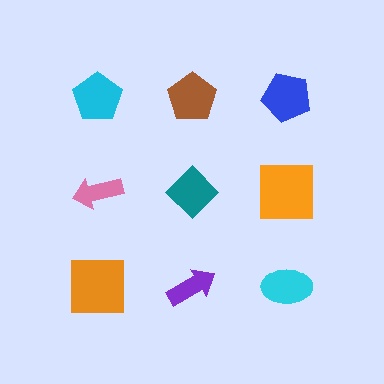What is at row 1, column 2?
A brown pentagon.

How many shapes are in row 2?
3 shapes.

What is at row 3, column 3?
A cyan ellipse.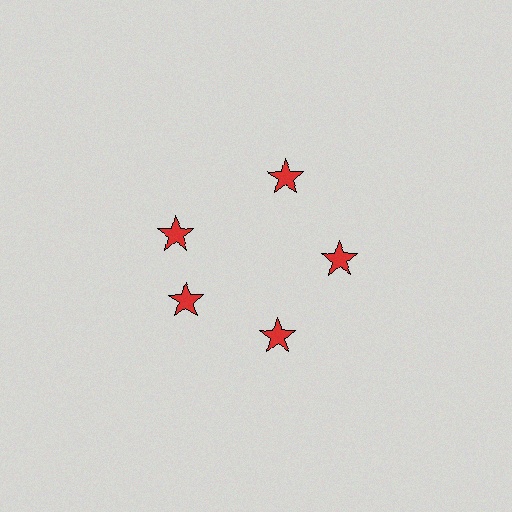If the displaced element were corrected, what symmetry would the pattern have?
It would have 5-fold rotational symmetry — the pattern would map onto itself every 72 degrees.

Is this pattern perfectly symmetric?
No. The 5 red stars are arranged in a ring, but one element near the 10 o'clock position is rotated out of alignment along the ring, breaking the 5-fold rotational symmetry.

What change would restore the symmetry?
The symmetry would be restored by rotating it back into even spacing with its neighbors so that all 5 stars sit at equal angles and equal distance from the center.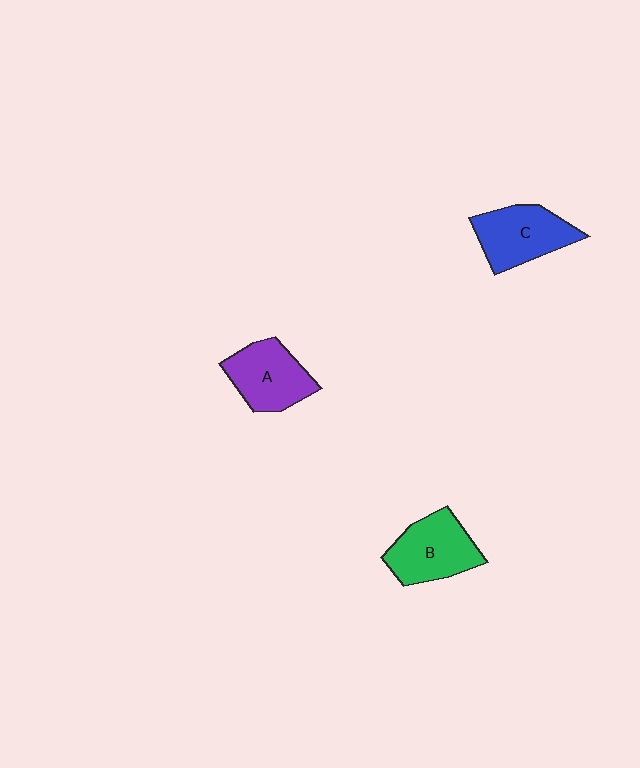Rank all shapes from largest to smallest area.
From largest to smallest: B (green), C (blue), A (purple).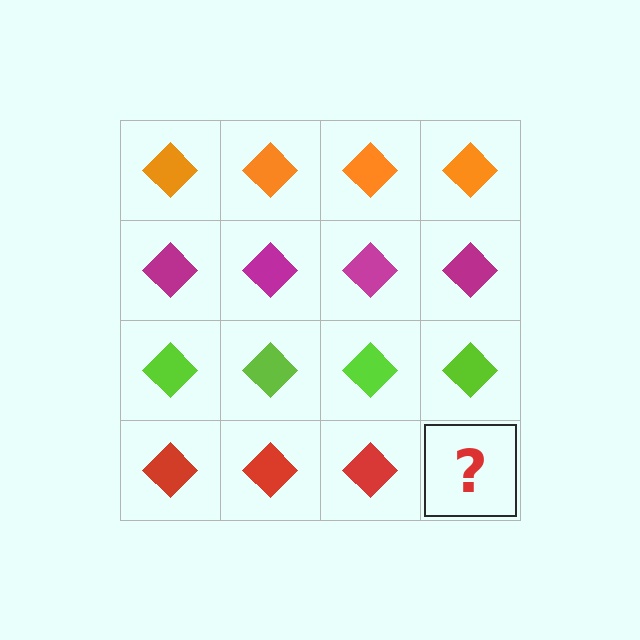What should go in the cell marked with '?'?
The missing cell should contain a red diamond.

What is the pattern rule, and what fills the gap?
The rule is that each row has a consistent color. The gap should be filled with a red diamond.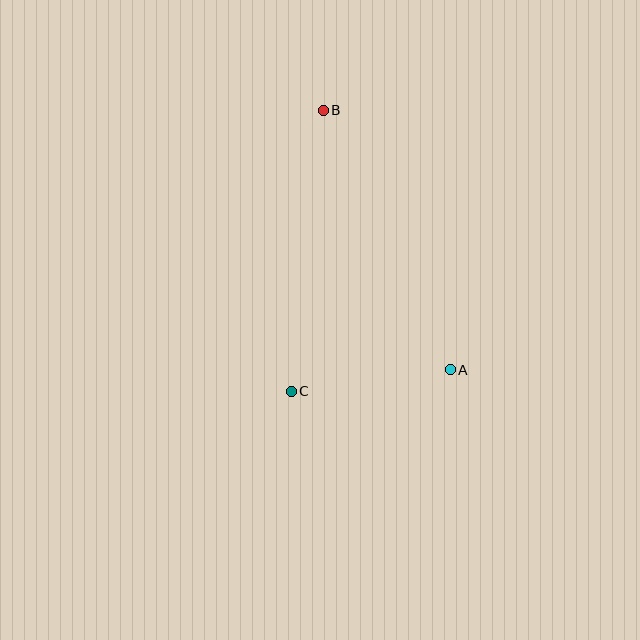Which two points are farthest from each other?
Points A and B are farthest from each other.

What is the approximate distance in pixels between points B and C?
The distance between B and C is approximately 283 pixels.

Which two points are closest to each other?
Points A and C are closest to each other.